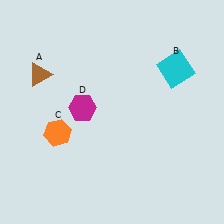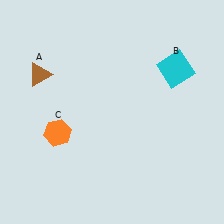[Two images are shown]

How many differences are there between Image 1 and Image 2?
There is 1 difference between the two images.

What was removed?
The magenta hexagon (D) was removed in Image 2.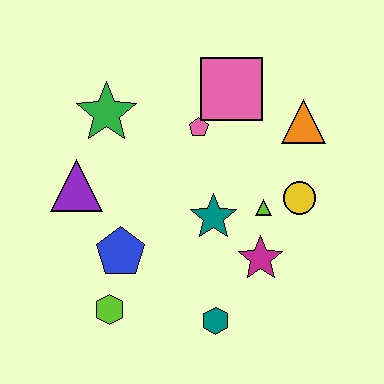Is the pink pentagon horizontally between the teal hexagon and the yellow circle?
No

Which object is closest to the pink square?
The pink pentagon is closest to the pink square.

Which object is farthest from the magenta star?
The green star is farthest from the magenta star.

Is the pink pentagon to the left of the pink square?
Yes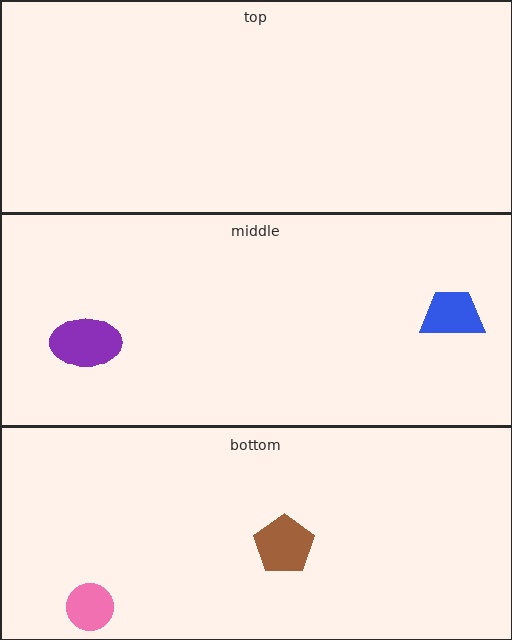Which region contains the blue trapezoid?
The middle region.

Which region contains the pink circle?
The bottom region.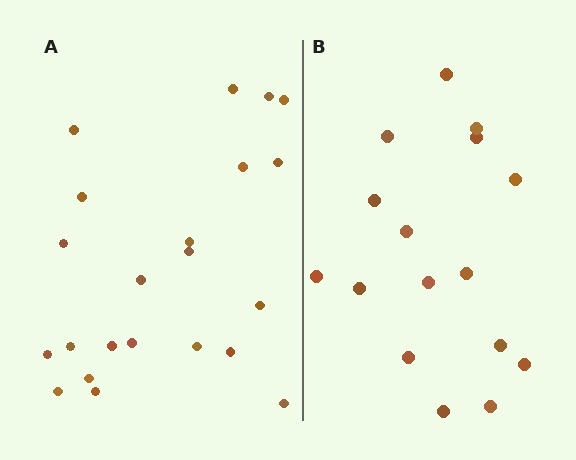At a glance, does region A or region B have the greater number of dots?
Region A (the left region) has more dots.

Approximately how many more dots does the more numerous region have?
Region A has about 6 more dots than region B.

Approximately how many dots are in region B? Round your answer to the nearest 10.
About 20 dots. (The exact count is 16, which rounds to 20.)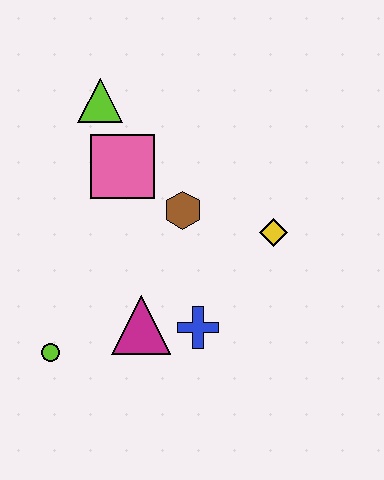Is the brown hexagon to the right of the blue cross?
No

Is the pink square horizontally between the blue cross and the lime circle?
Yes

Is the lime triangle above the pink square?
Yes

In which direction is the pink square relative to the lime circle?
The pink square is above the lime circle.